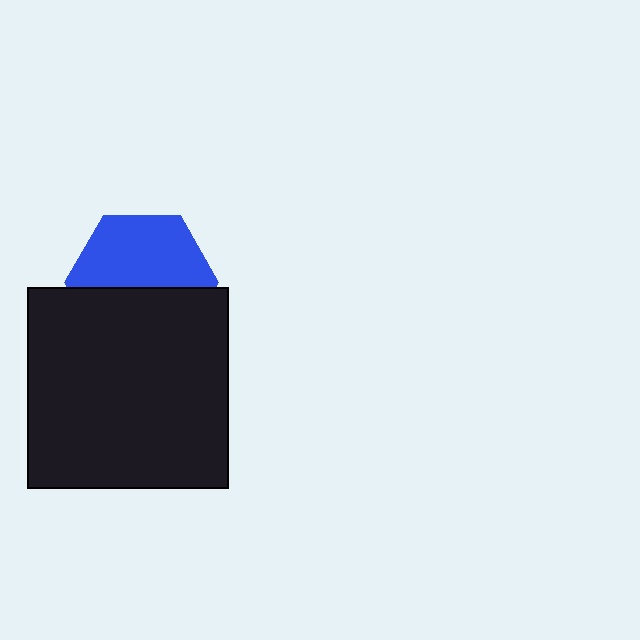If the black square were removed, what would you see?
You would see the complete blue hexagon.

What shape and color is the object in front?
The object in front is a black square.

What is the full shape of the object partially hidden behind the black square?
The partially hidden object is a blue hexagon.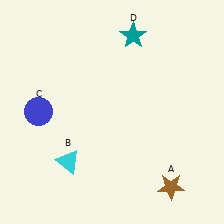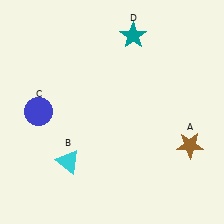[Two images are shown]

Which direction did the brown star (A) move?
The brown star (A) moved up.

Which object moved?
The brown star (A) moved up.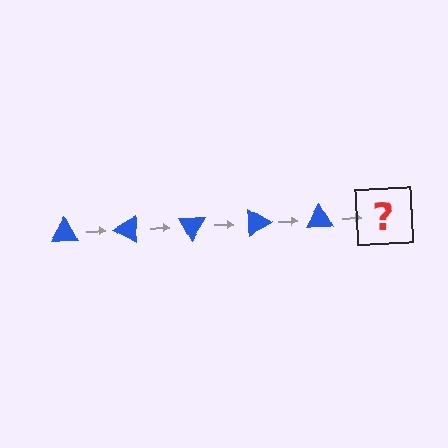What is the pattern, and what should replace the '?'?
The pattern is that the triangle rotates 30 degrees each step. The '?' should be a blue triangle rotated 150 degrees.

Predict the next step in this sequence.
The next step is a blue triangle rotated 150 degrees.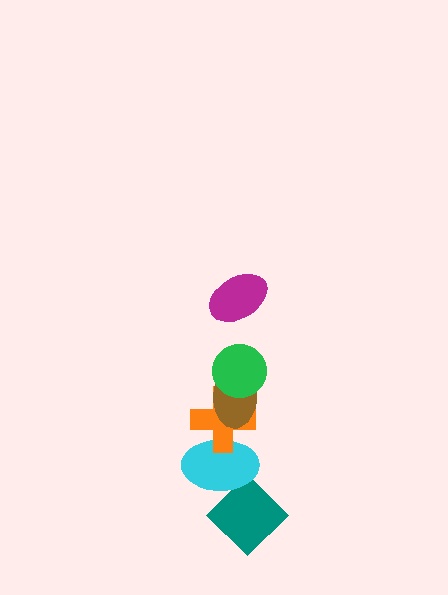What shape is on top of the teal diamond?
The cyan ellipse is on top of the teal diamond.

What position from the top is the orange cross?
The orange cross is 4th from the top.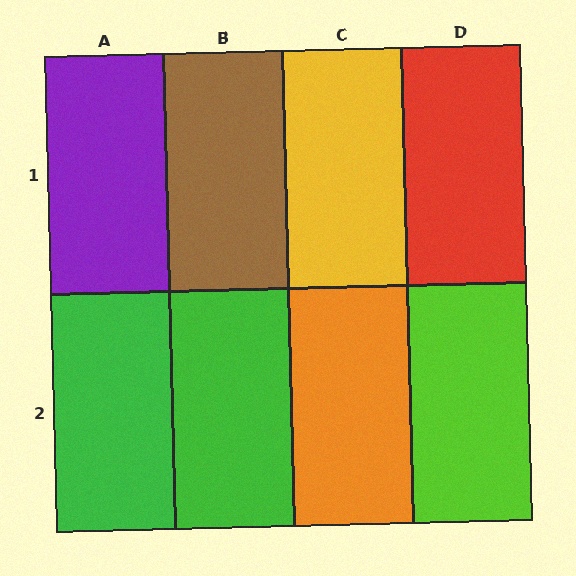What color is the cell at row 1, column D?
Red.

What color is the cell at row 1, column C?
Yellow.